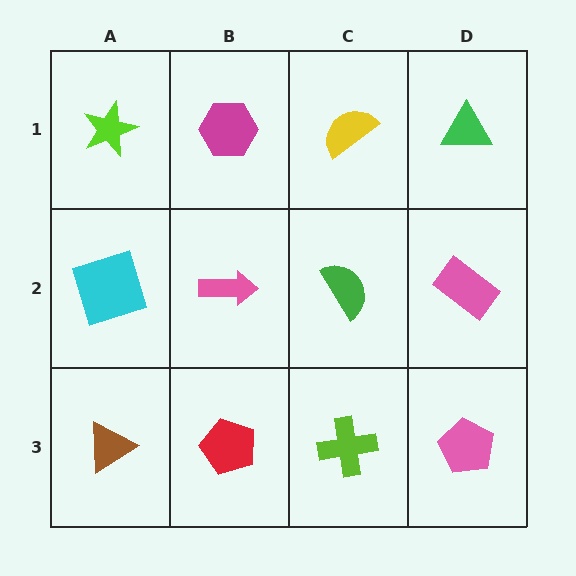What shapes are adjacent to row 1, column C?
A green semicircle (row 2, column C), a magenta hexagon (row 1, column B), a green triangle (row 1, column D).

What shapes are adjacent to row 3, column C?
A green semicircle (row 2, column C), a red pentagon (row 3, column B), a pink pentagon (row 3, column D).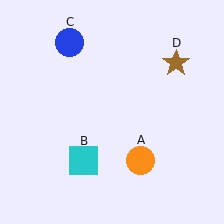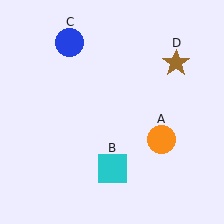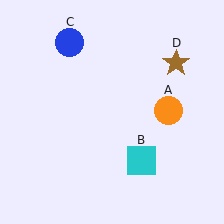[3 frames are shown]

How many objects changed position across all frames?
2 objects changed position: orange circle (object A), cyan square (object B).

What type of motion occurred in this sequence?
The orange circle (object A), cyan square (object B) rotated counterclockwise around the center of the scene.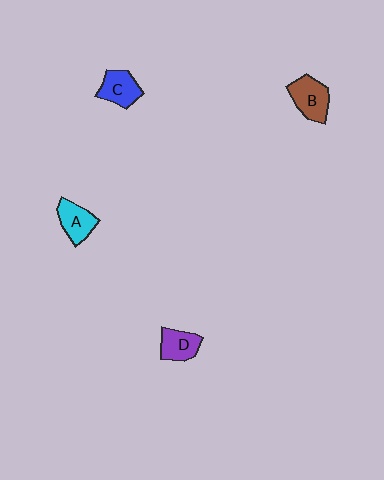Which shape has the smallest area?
Shape D (purple).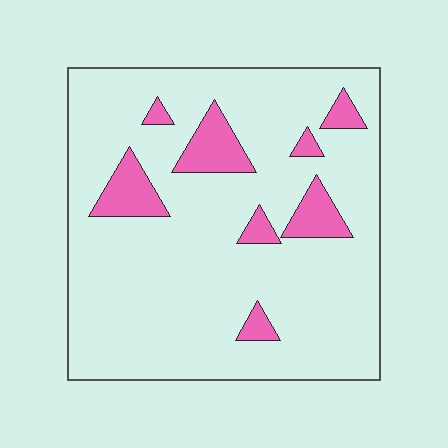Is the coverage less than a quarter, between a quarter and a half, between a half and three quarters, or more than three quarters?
Less than a quarter.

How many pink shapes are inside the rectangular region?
8.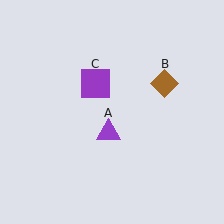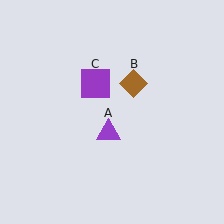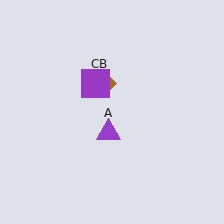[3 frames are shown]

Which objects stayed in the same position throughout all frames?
Purple triangle (object A) and purple square (object C) remained stationary.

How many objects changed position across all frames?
1 object changed position: brown diamond (object B).